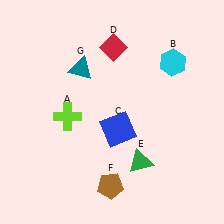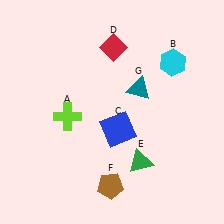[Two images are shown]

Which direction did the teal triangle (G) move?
The teal triangle (G) moved right.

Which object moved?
The teal triangle (G) moved right.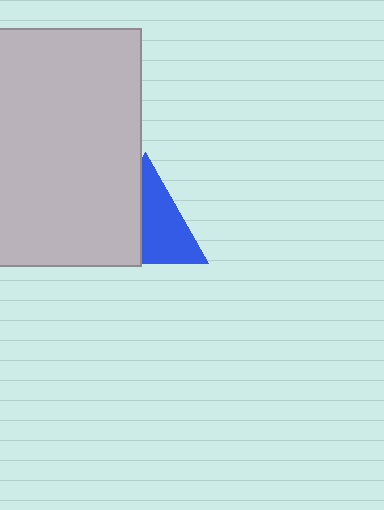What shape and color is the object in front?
The object in front is a light gray rectangle.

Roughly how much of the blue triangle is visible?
About half of it is visible (roughly 56%).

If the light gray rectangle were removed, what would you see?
You would see the complete blue triangle.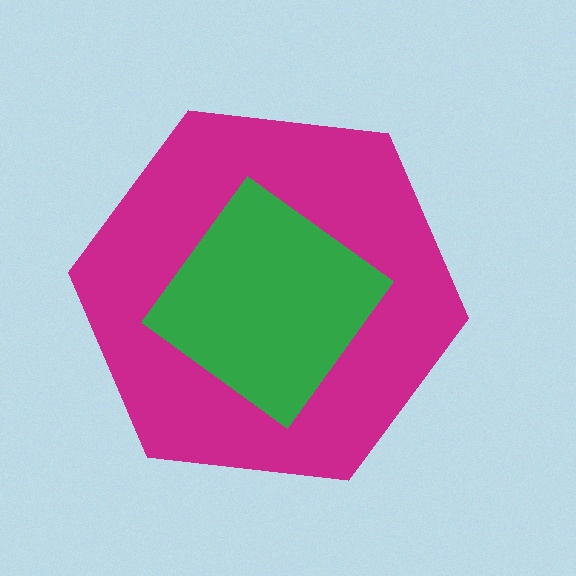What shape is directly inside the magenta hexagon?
The green diamond.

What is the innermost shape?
The green diamond.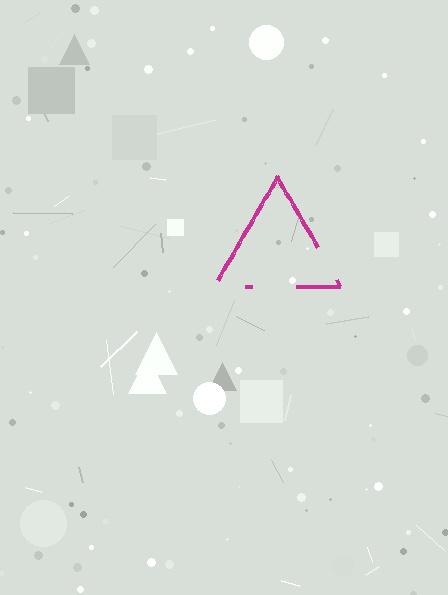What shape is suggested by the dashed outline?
The dashed outline suggests a triangle.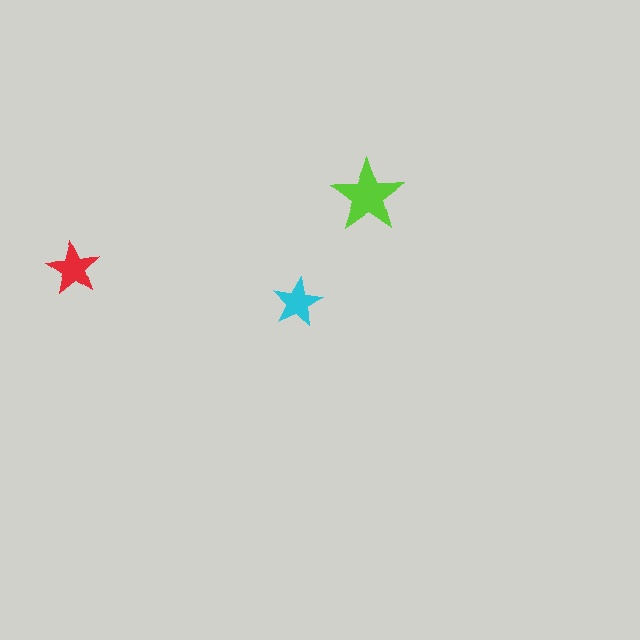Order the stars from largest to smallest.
the lime one, the red one, the cyan one.